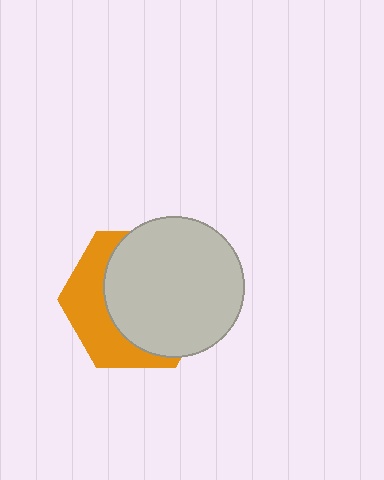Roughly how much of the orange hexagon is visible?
A small part of it is visible (roughly 36%).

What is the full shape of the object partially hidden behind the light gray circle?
The partially hidden object is an orange hexagon.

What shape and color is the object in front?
The object in front is a light gray circle.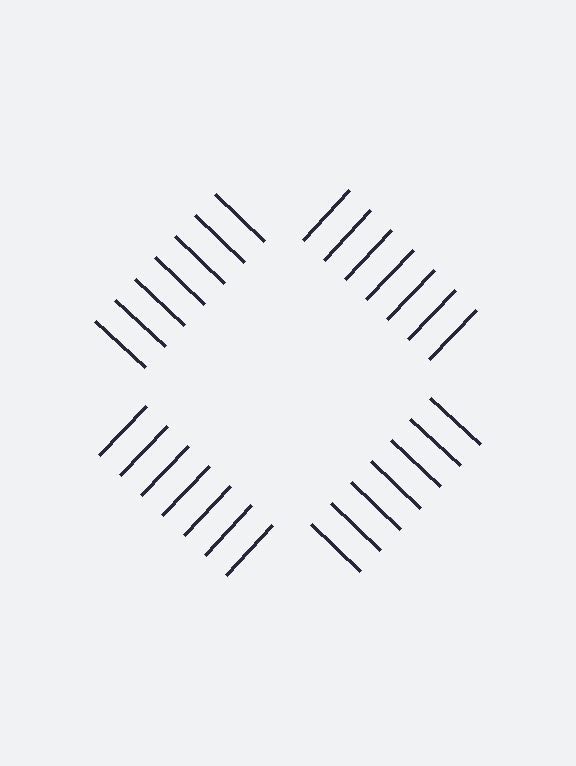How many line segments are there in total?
28 — 7 along each of the 4 edges.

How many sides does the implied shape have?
4 sides — the line-ends trace a square.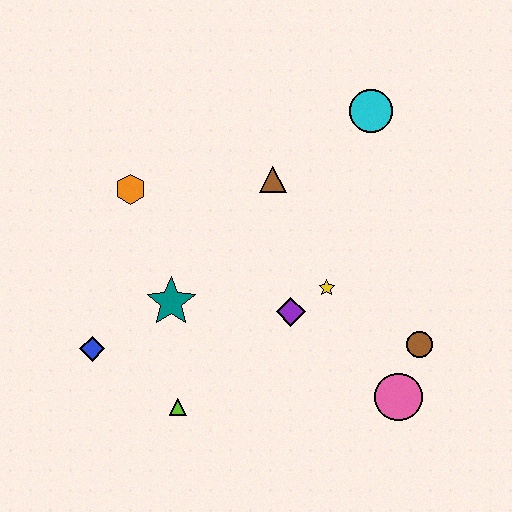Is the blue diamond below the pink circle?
No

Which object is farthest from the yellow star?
The blue diamond is farthest from the yellow star.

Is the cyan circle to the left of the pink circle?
Yes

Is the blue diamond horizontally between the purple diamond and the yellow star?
No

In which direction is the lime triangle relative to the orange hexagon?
The lime triangle is below the orange hexagon.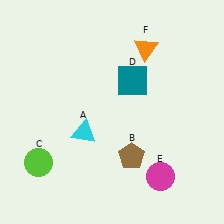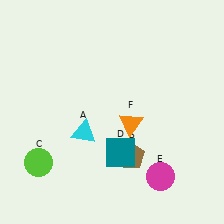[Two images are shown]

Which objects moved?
The objects that moved are: the teal square (D), the orange triangle (F).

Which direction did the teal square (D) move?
The teal square (D) moved down.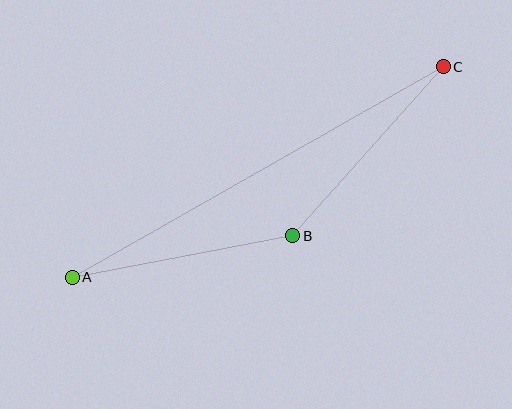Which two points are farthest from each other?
Points A and C are farthest from each other.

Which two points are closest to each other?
Points A and B are closest to each other.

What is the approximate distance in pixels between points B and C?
The distance between B and C is approximately 227 pixels.